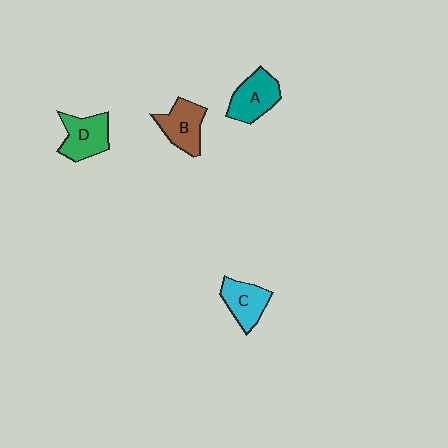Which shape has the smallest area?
Shape C (cyan).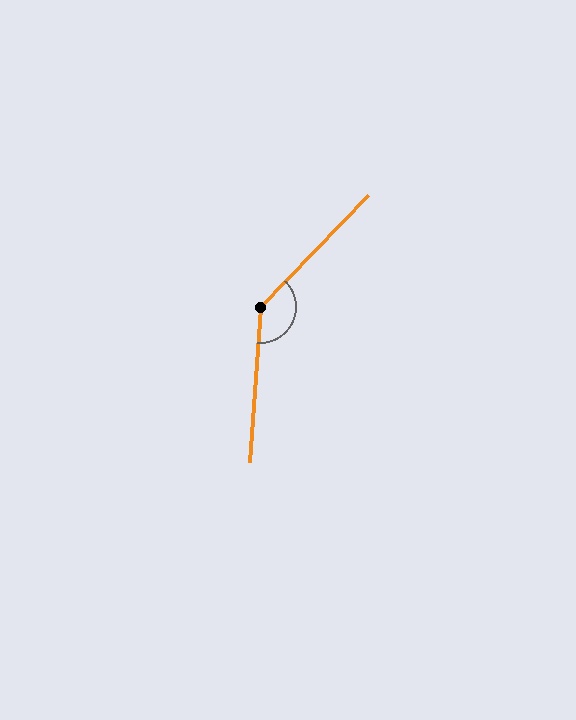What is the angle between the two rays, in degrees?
Approximately 140 degrees.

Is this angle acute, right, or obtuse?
It is obtuse.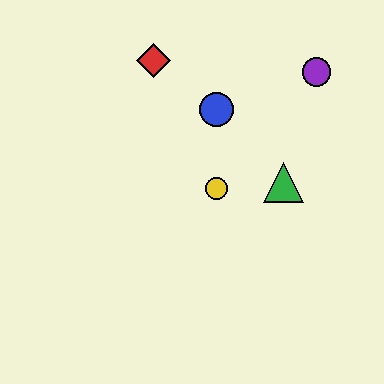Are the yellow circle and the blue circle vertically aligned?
Yes, both are at x≈217.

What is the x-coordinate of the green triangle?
The green triangle is at x≈283.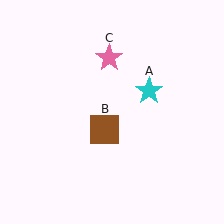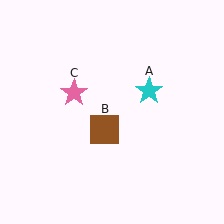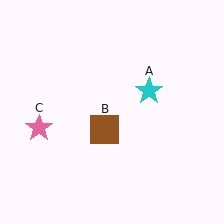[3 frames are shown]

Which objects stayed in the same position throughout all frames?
Cyan star (object A) and brown square (object B) remained stationary.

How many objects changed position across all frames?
1 object changed position: pink star (object C).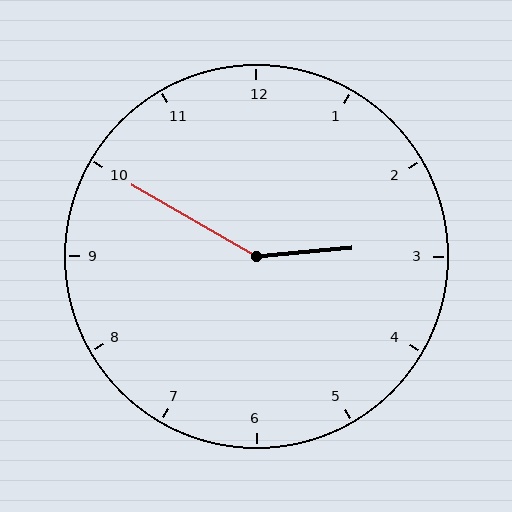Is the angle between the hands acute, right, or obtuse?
It is obtuse.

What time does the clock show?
2:50.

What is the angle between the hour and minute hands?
Approximately 145 degrees.